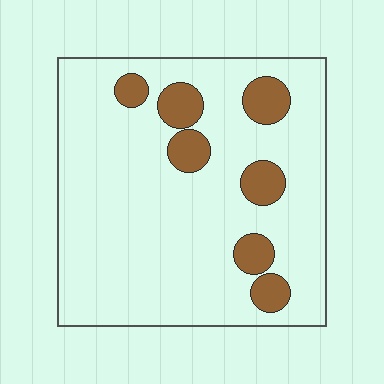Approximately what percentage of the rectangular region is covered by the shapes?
Approximately 15%.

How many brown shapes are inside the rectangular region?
7.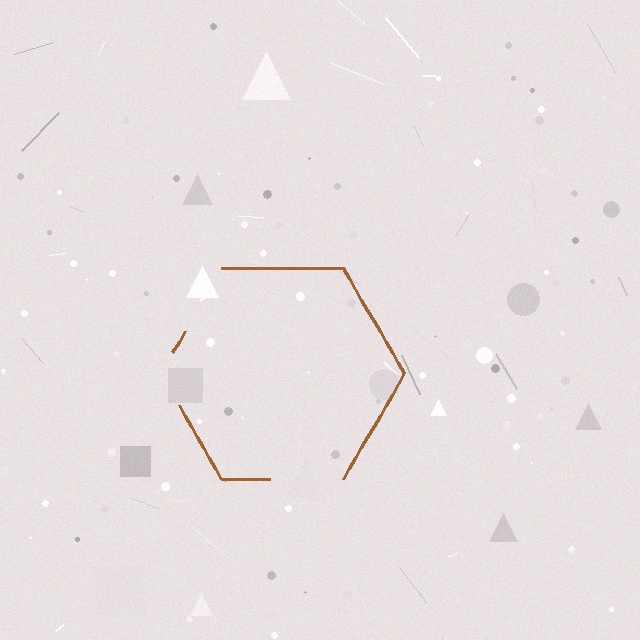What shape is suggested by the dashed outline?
The dashed outline suggests a hexagon.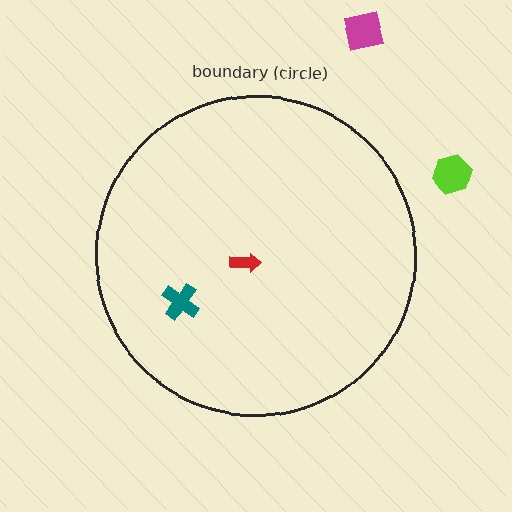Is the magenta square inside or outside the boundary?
Outside.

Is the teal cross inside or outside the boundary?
Inside.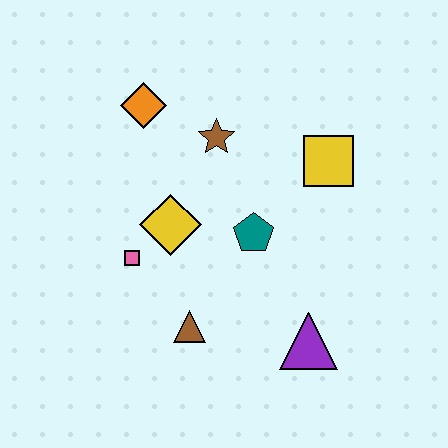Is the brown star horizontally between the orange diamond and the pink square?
No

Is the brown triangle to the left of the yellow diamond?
No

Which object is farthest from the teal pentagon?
The orange diamond is farthest from the teal pentagon.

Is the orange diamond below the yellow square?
No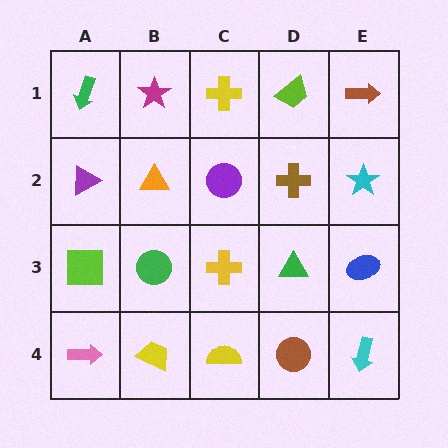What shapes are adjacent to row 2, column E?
A brown arrow (row 1, column E), a blue ellipse (row 3, column E), a brown cross (row 2, column D).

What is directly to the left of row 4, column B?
A pink arrow.